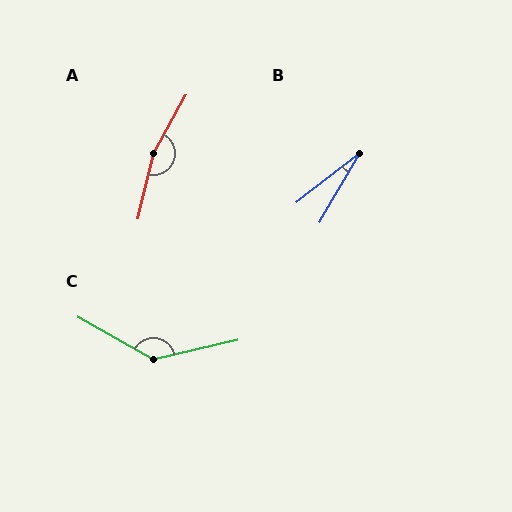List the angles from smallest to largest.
B (22°), C (137°), A (164°).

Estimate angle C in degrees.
Approximately 137 degrees.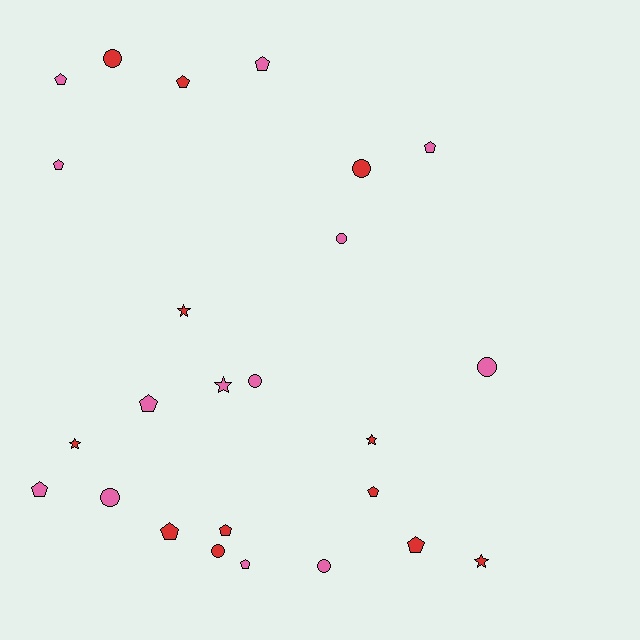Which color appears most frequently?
Pink, with 13 objects.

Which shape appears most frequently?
Pentagon, with 12 objects.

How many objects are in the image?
There are 25 objects.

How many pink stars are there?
There is 1 pink star.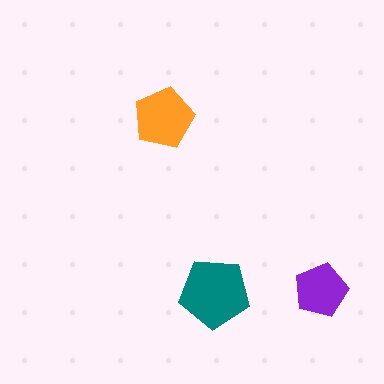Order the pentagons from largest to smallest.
the teal one, the orange one, the purple one.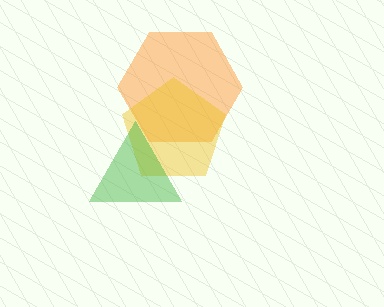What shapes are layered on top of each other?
The layered shapes are: an orange hexagon, a yellow pentagon, a green triangle.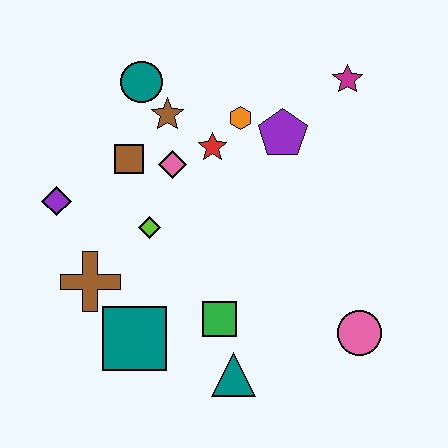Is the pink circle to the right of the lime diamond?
Yes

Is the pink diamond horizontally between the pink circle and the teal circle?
Yes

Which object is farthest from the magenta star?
The teal square is farthest from the magenta star.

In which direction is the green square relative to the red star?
The green square is below the red star.